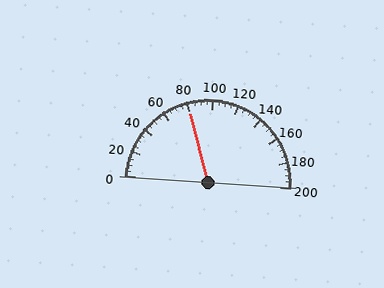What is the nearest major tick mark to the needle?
The nearest major tick mark is 80.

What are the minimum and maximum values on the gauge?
The gauge ranges from 0 to 200.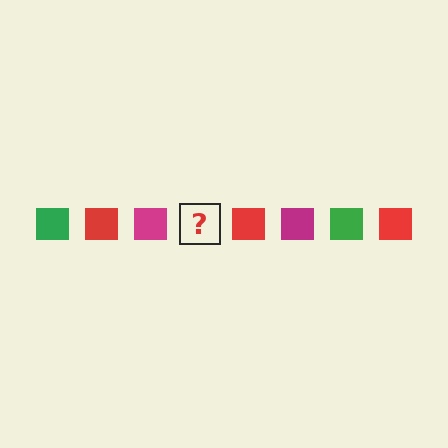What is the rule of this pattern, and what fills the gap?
The rule is that the pattern cycles through green, red, magenta squares. The gap should be filled with a green square.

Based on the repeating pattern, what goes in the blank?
The blank should be a green square.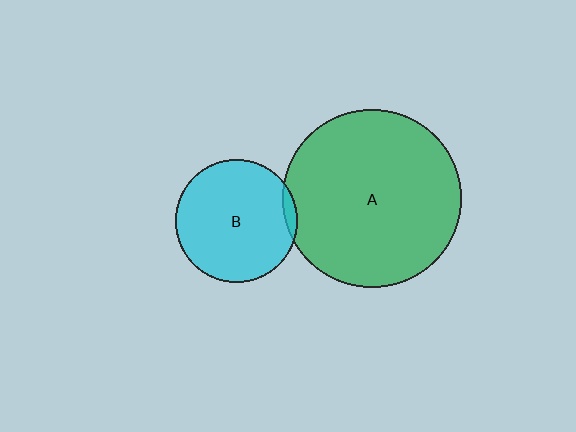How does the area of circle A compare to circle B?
Approximately 2.1 times.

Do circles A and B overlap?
Yes.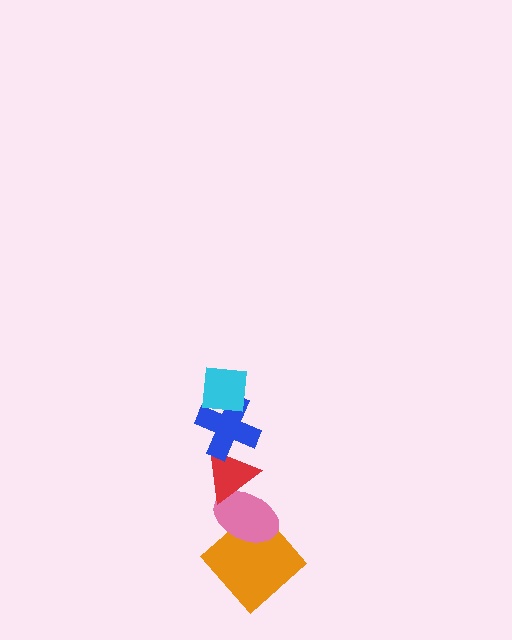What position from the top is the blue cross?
The blue cross is 2nd from the top.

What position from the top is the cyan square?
The cyan square is 1st from the top.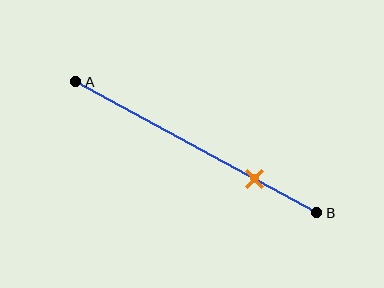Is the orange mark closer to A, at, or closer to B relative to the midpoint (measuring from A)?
The orange mark is closer to point B than the midpoint of segment AB.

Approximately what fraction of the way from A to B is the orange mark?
The orange mark is approximately 75% of the way from A to B.